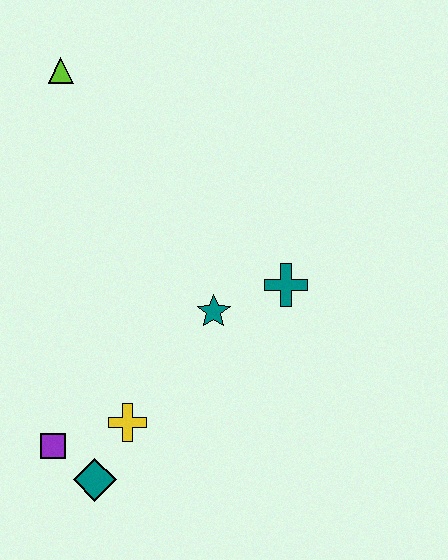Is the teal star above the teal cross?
No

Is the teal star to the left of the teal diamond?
No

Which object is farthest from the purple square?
The lime triangle is farthest from the purple square.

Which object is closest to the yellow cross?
The teal diamond is closest to the yellow cross.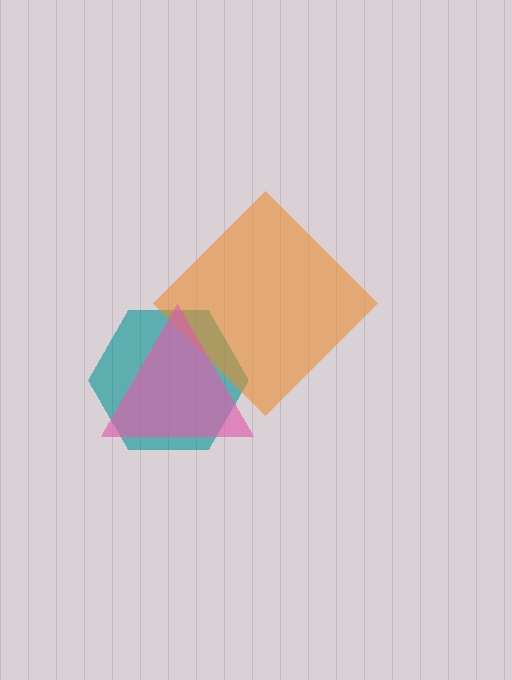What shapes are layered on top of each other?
The layered shapes are: a teal hexagon, an orange diamond, a pink triangle.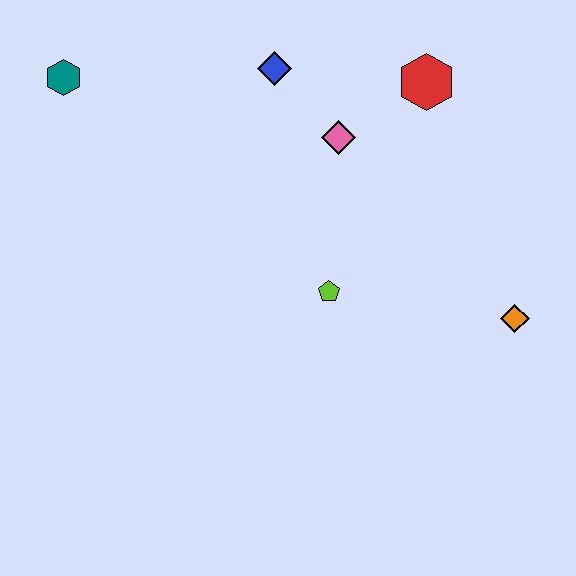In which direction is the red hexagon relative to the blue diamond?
The red hexagon is to the right of the blue diamond.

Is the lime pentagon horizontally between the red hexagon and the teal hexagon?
Yes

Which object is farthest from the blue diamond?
The orange diamond is farthest from the blue diamond.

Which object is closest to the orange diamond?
The lime pentagon is closest to the orange diamond.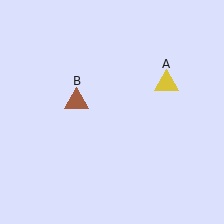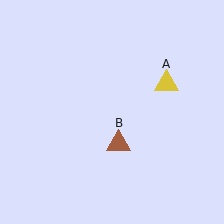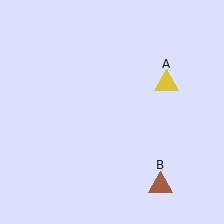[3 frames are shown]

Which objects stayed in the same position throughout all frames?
Yellow triangle (object A) remained stationary.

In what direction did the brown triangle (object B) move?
The brown triangle (object B) moved down and to the right.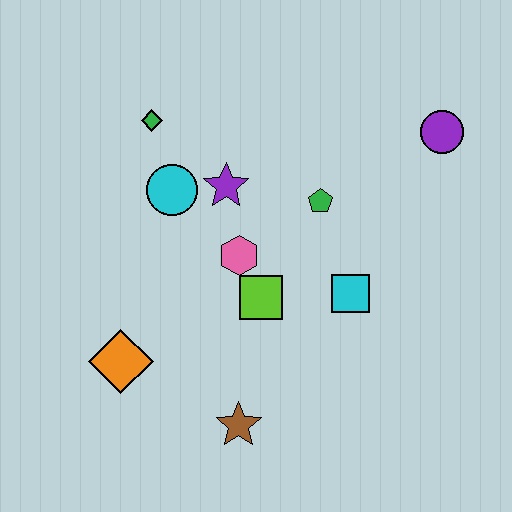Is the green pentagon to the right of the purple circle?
No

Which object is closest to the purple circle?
The green pentagon is closest to the purple circle.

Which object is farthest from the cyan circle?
The purple circle is farthest from the cyan circle.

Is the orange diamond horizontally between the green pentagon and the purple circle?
No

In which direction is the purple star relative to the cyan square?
The purple star is to the left of the cyan square.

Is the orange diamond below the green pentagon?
Yes